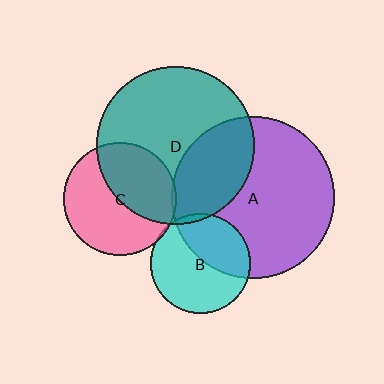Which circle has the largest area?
Circle A (purple).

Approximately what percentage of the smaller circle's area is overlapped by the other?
Approximately 5%.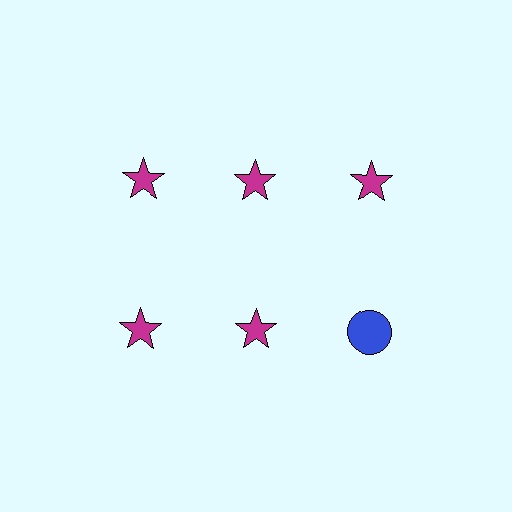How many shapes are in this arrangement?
There are 6 shapes arranged in a grid pattern.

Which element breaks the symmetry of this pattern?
The blue circle in the second row, center column breaks the symmetry. All other shapes are magenta stars.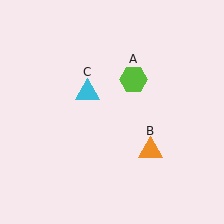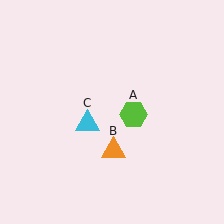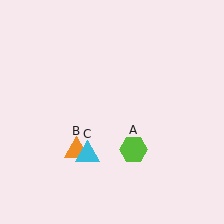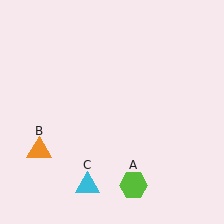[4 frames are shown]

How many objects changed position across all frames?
3 objects changed position: lime hexagon (object A), orange triangle (object B), cyan triangle (object C).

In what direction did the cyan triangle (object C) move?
The cyan triangle (object C) moved down.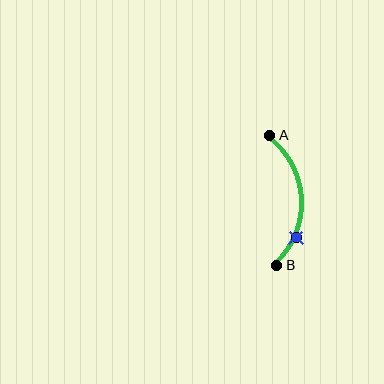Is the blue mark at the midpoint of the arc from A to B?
No. The blue mark lies on the arc but is closer to endpoint B. The arc midpoint would be at the point on the curve equidistant along the arc from both A and B.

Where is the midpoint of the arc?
The arc midpoint is the point on the curve farthest from the straight line joining A and B. It sits to the right of that line.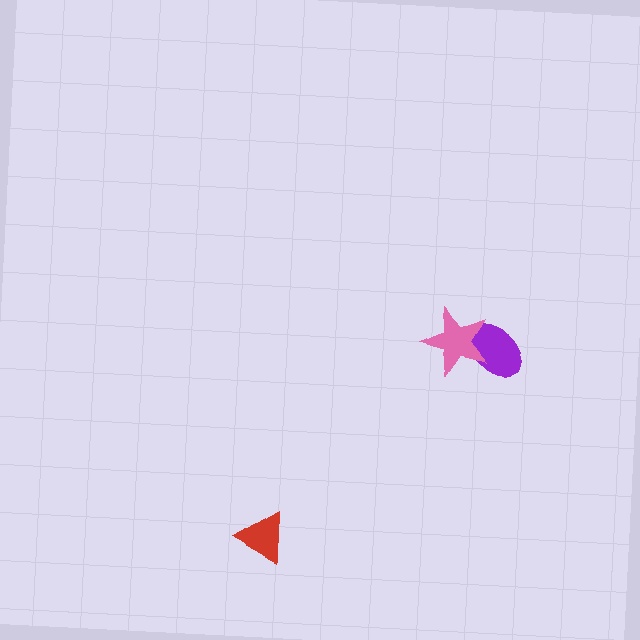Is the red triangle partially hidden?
No, no other shape covers it.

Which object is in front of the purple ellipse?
The pink star is in front of the purple ellipse.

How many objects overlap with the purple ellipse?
1 object overlaps with the purple ellipse.